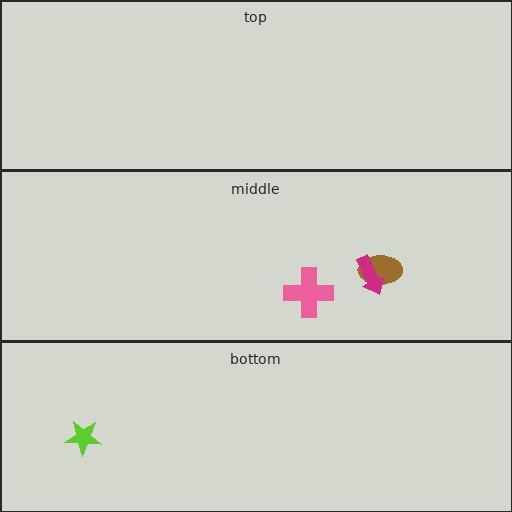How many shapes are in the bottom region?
1.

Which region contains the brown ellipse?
The middle region.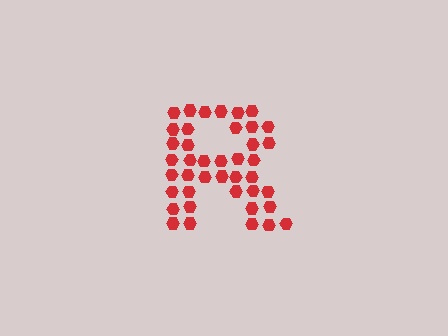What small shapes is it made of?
It is made of small hexagons.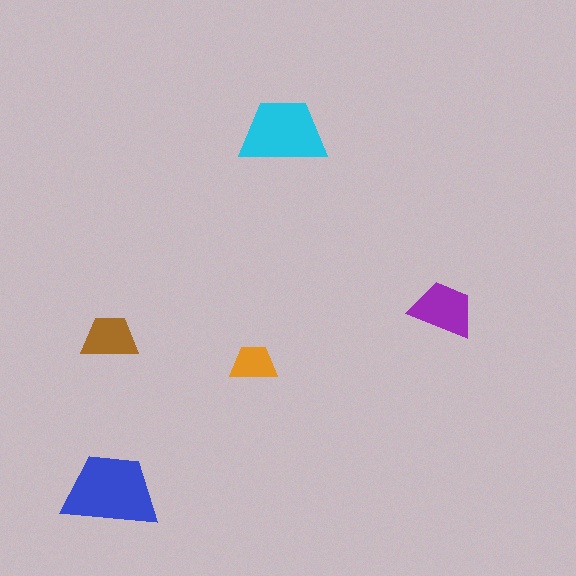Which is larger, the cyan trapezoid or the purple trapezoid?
The cyan one.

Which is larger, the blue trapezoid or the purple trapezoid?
The blue one.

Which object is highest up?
The cyan trapezoid is topmost.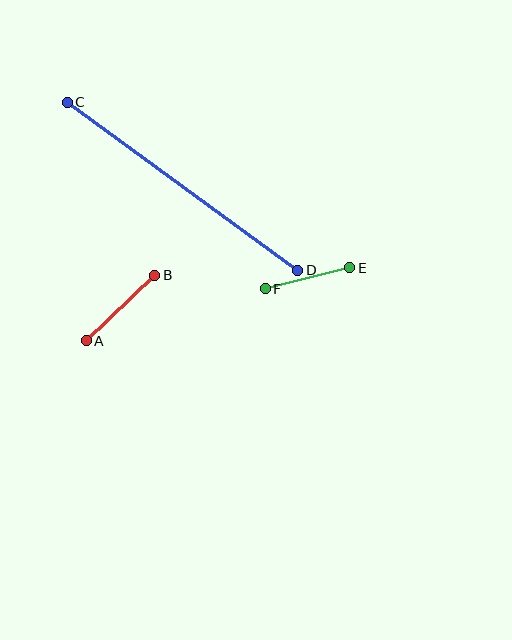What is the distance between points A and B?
The distance is approximately 95 pixels.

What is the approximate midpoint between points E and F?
The midpoint is at approximately (308, 278) pixels.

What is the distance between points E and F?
The distance is approximately 87 pixels.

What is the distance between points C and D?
The distance is approximately 285 pixels.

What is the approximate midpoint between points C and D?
The midpoint is at approximately (182, 186) pixels.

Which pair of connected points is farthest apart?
Points C and D are farthest apart.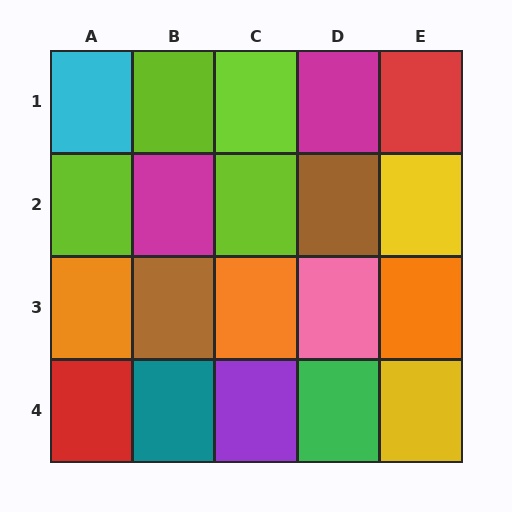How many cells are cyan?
1 cell is cyan.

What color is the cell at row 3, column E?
Orange.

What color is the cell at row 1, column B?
Lime.